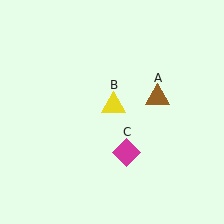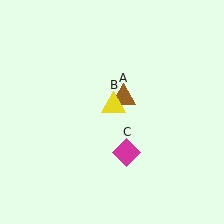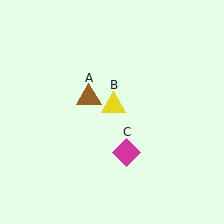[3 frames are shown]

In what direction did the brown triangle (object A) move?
The brown triangle (object A) moved left.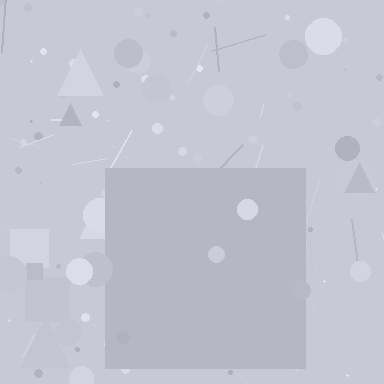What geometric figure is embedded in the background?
A square is embedded in the background.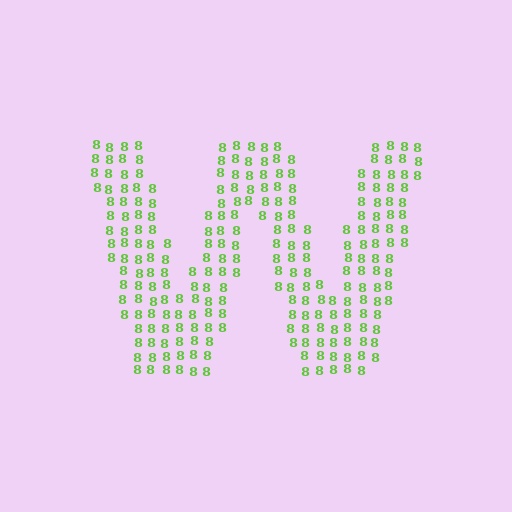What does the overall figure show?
The overall figure shows the letter W.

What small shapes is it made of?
It is made of small digit 8's.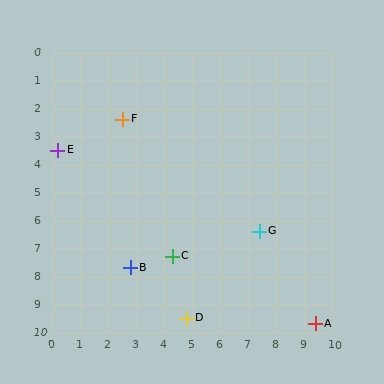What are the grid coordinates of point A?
Point A is at approximately (9.4, 9.7).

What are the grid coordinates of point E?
Point E is at approximately (0.2, 3.5).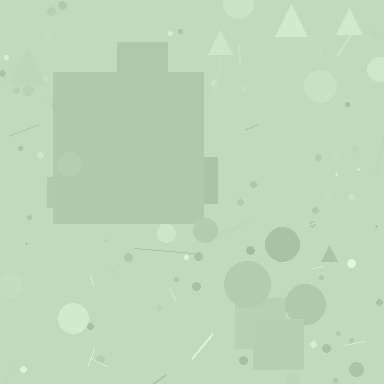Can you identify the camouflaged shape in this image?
The camouflaged shape is a square.